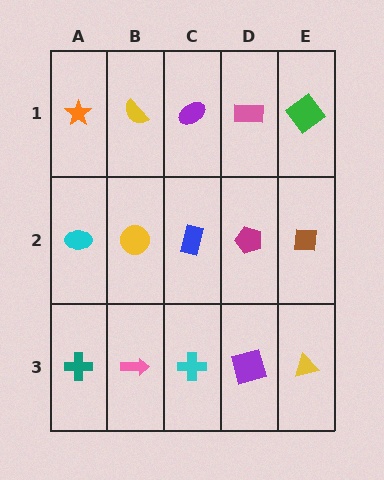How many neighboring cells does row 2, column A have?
3.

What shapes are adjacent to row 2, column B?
A yellow semicircle (row 1, column B), a pink arrow (row 3, column B), a cyan ellipse (row 2, column A), a blue rectangle (row 2, column C).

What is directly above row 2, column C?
A purple ellipse.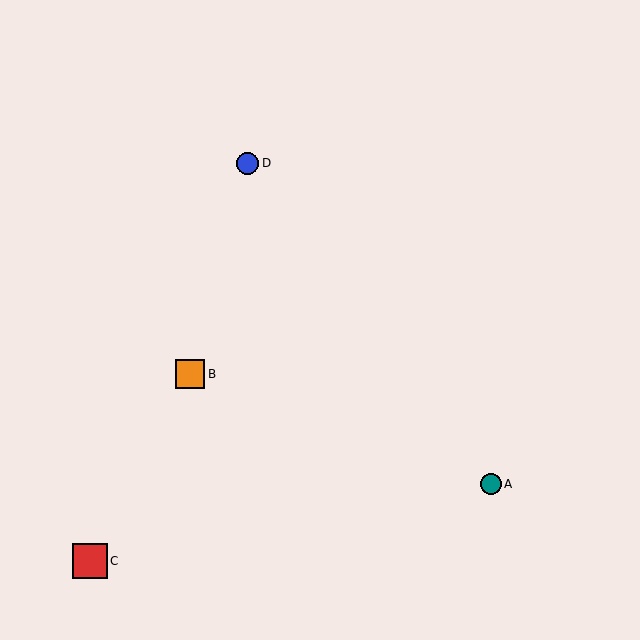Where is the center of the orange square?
The center of the orange square is at (190, 374).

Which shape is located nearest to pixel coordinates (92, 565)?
The red square (labeled C) at (90, 561) is nearest to that location.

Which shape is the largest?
The red square (labeled C) is the largest.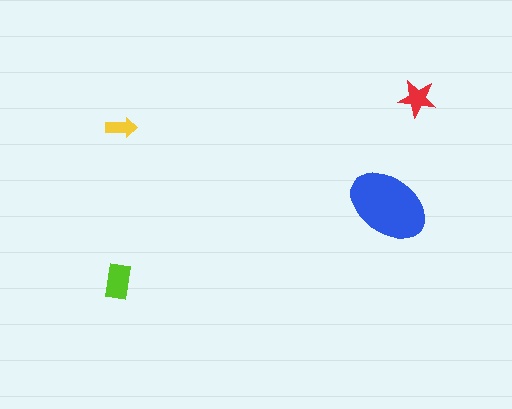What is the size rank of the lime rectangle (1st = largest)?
2nd.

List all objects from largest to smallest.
The blue ellipse, the lime rectangle, the red star, the yellow arrow.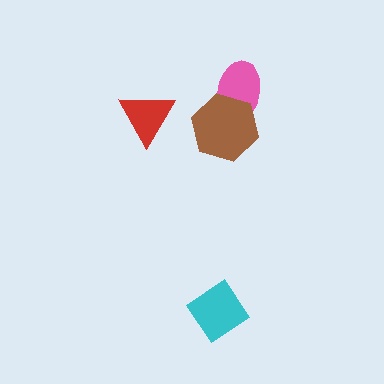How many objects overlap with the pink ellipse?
1 object overlaps with the pink ellipse.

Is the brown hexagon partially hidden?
No, no other shape covers it.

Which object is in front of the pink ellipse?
The brown hexagon is in front of the pink ellipse.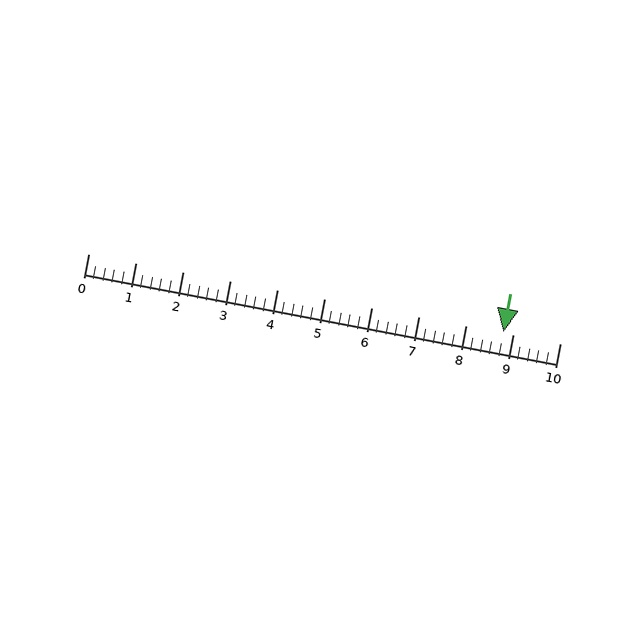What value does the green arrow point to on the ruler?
The green arrow points to approximately 8.8.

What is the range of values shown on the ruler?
The ruler shows values from 0 to 10.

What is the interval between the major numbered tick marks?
The major tick marks are spaced 1 units apart.